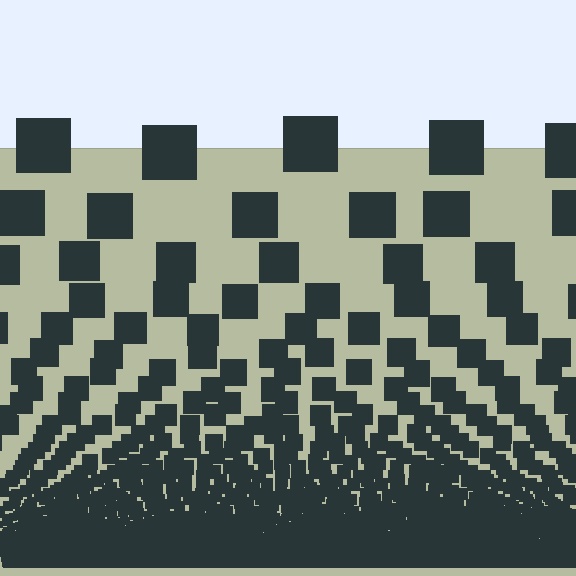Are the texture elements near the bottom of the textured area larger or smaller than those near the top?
Smaller. The gradient is inverted — elements near the bottom are smaller and denser.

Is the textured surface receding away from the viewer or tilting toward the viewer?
The surface appears to tilt toward the viewer. Texture elements get larger and sparser toward the top.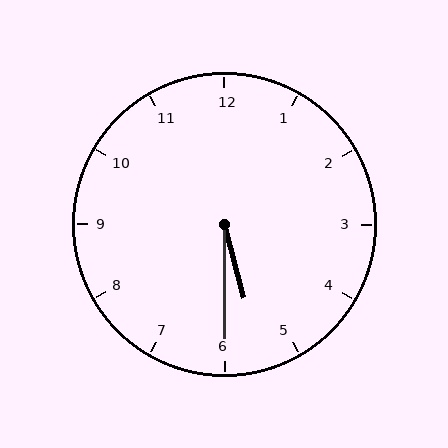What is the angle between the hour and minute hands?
Approximately 15 degrees.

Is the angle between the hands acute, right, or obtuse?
It is acute.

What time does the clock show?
5:30.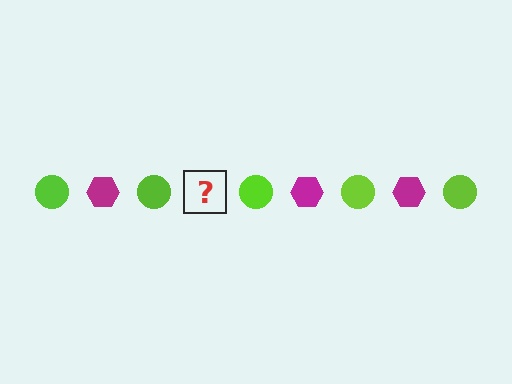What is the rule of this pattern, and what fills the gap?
The rule is that the pattern alternates between lime circle and magenta hexagon. The gap should be filled with a magenta hexagon.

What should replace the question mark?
The question mark should be replaced with a magenta hexagon.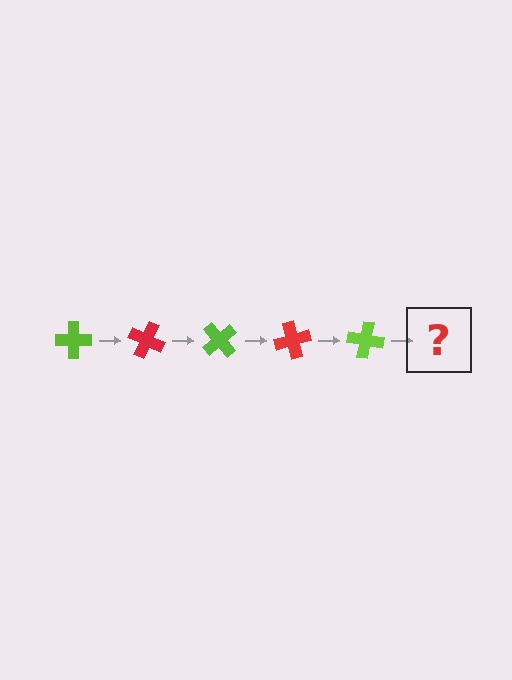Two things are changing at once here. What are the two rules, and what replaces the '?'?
The two rules are that it rotates 25 degrees each step and the color cycles through lime and red. The '?' should be a red cross, rotated 125 degrees from the start.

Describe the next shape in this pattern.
It should be a red cross, rotated 125 degrees from the start.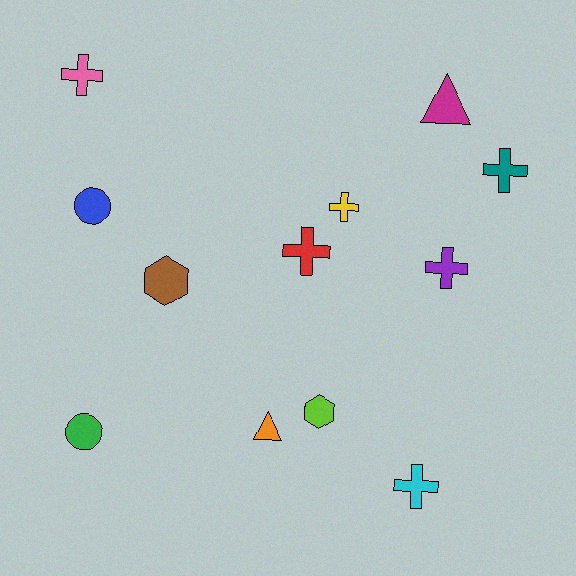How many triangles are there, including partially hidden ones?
There are 2 triangles.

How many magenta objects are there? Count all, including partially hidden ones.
There is 1 magenta object.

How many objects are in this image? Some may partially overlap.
There are 12 objects.